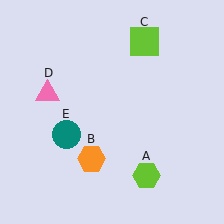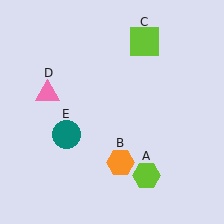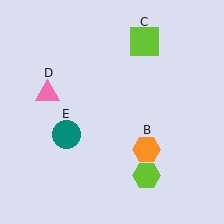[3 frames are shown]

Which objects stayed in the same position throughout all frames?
Lime hexagon (object A) and lime square (object C) and pink triangle (object D) and teal circle (object E) remained stationary.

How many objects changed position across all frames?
1 object changed position: orange hexagon (object B).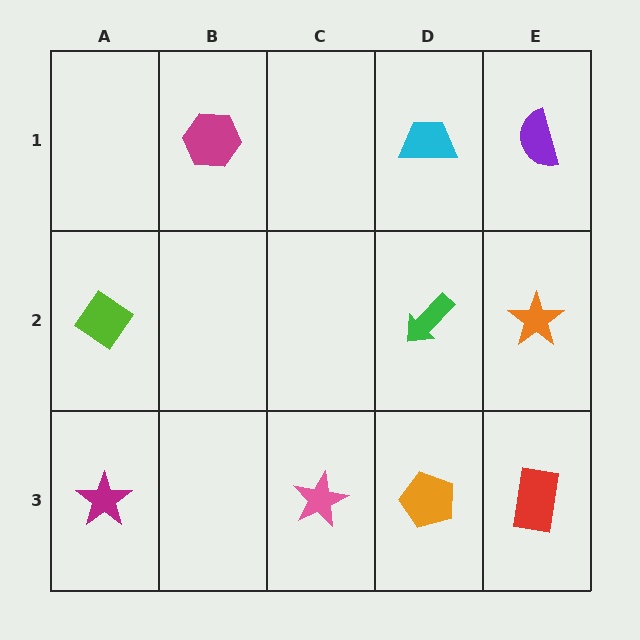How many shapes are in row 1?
3 shapes.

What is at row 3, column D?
An orange pentagon.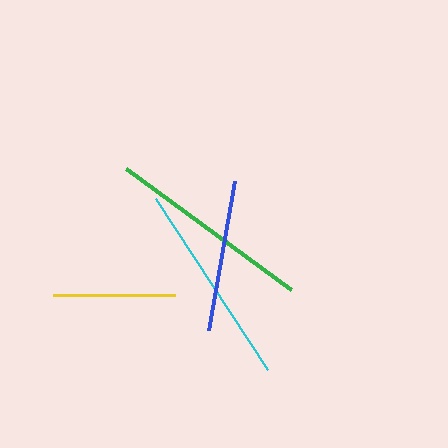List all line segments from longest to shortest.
From longest to shortest: cyan, green, blue, yellow.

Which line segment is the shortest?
The yellow line is the shortest at approximately 122 pixels.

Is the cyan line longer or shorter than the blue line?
The cyan line is longer than the blue line.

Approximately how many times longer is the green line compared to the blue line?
The green line is approximately 1.4 times the length of the blue line.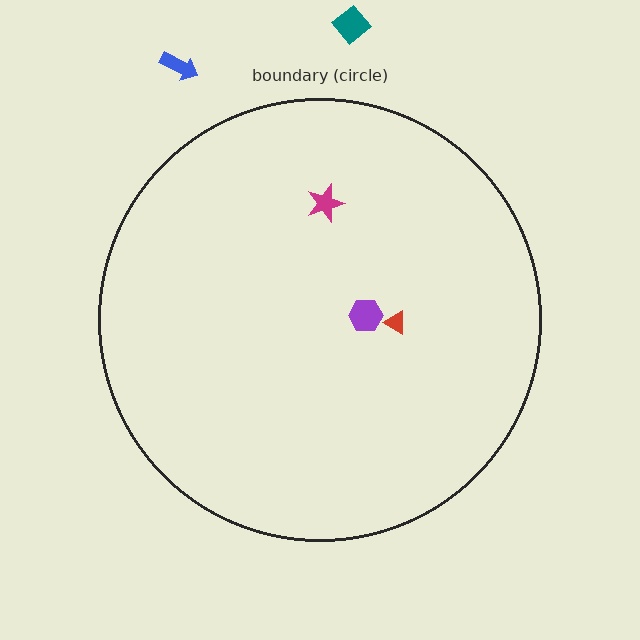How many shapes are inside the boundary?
3 inside, 2 outside.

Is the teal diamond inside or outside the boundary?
Outside.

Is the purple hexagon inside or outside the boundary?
Inside.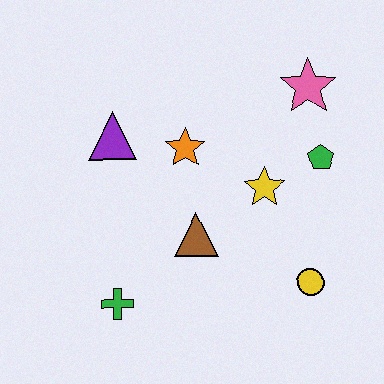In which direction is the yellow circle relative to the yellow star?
The yellow circle is below the yellow star.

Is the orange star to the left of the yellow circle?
Yes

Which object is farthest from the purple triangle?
The yellow circle is farthest from the purple triangle.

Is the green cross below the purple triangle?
Yes